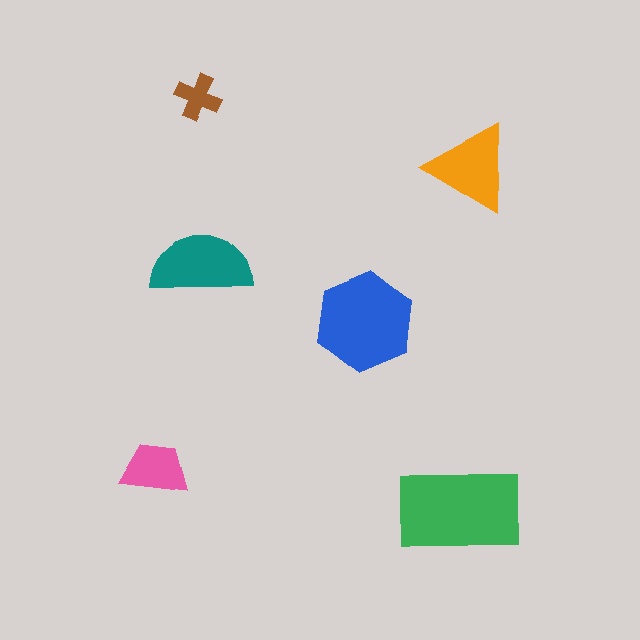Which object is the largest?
The green rectangle.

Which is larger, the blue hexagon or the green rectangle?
The green rectangle.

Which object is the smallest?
The brown cross.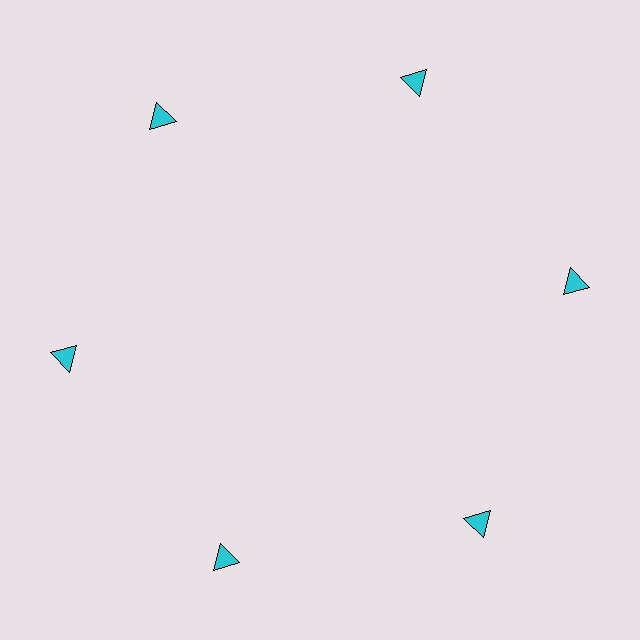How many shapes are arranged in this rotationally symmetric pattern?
There are 6 shapes, arranged in 6 groups of 1.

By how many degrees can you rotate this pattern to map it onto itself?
The pattern maps onto itself every 60 degrees of rotation.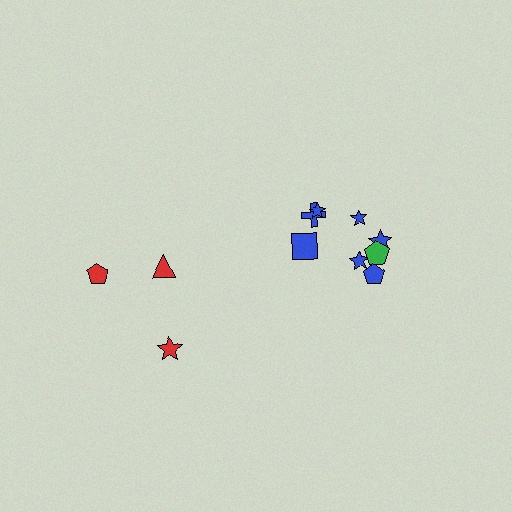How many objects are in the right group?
There are 8 objects.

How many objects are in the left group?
There are 3 objects.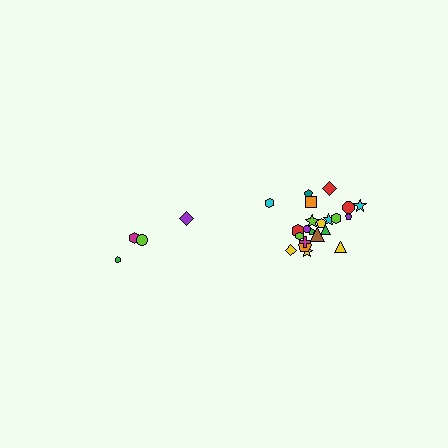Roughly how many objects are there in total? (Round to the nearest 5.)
Roughly 25 objects in total.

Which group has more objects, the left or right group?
The right group.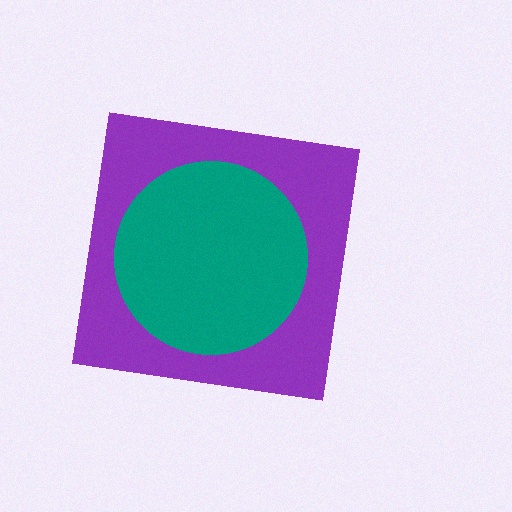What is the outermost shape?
The purple square.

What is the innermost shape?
The teal circle.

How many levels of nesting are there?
2.